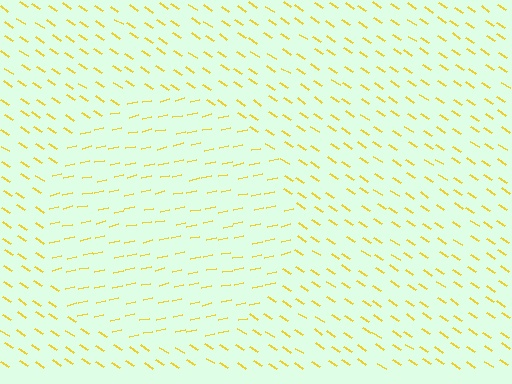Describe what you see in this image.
The image is filled with small yellow line segments. A circle region in the image has lines oriented differently from the surrounding lines, creating a visible texture boundary.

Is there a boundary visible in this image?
Yes, there is a texture boundary formed by a change in line orientation.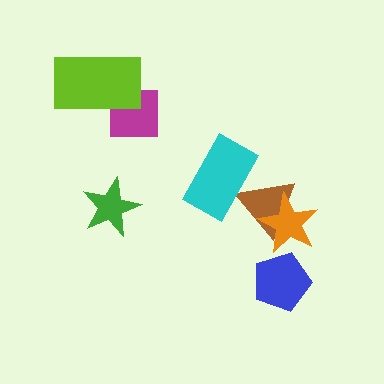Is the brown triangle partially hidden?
Yes, it is partially covered by another shape.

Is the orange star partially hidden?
No, no other shape covers it.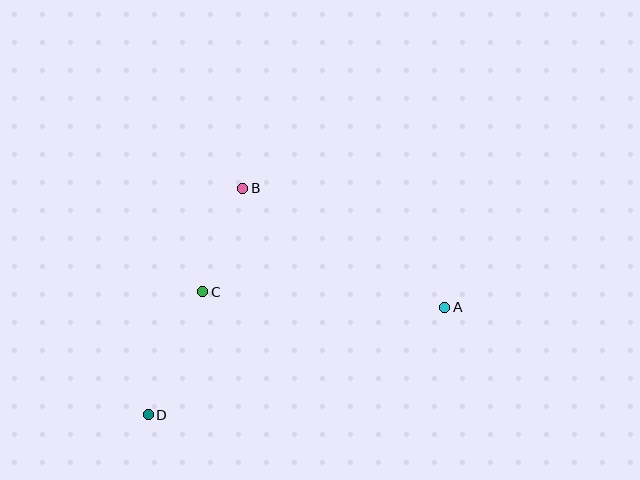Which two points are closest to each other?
Points B and C are closest to each other.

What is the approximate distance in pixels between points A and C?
The distance between A and C is approximately 243 pixels.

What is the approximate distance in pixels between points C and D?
The distance between C and D is approximately 135 pixels.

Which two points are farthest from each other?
Points A and D are farthest from each other.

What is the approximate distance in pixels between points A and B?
The distance between A and B is approximately 234 pixels.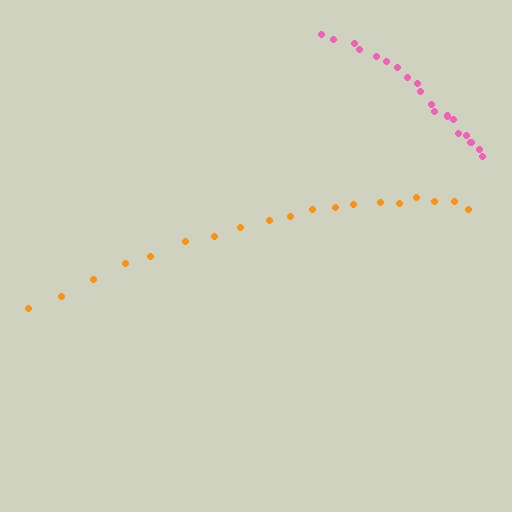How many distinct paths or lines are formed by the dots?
There are 2 distinct paths.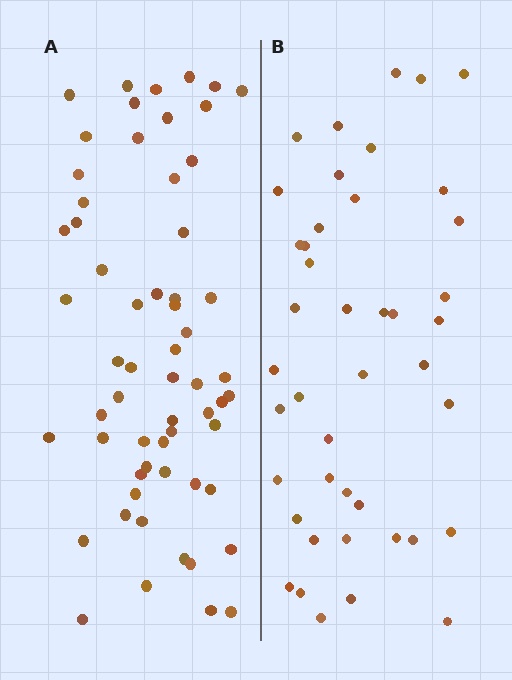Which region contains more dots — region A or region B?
Region A (the left region) has more dots.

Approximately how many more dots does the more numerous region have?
Region A has approximately 15 more dots than region B.